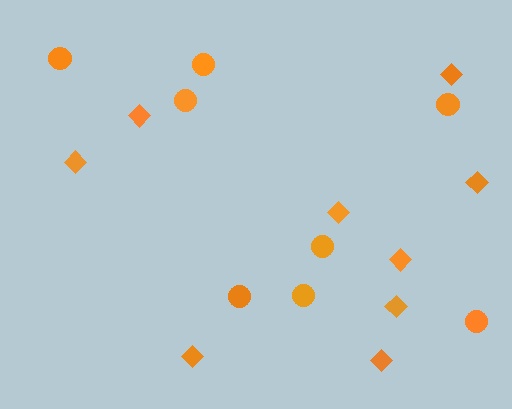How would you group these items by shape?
There are 2 groups: one group of diamonds (9) and one group of circles (8).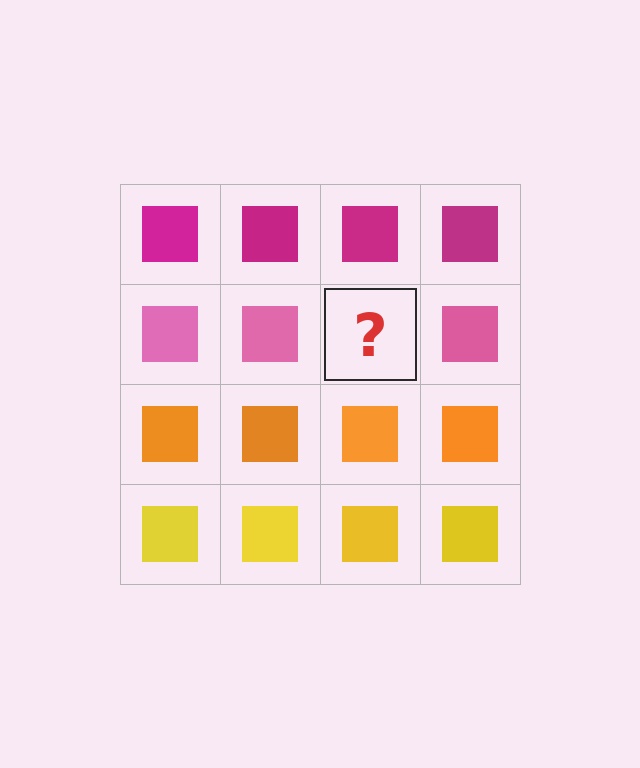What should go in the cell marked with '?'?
The missing cell should contain a pink square.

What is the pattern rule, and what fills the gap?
The rule is that each row has a consistent color. The gap should be filled with a pink square.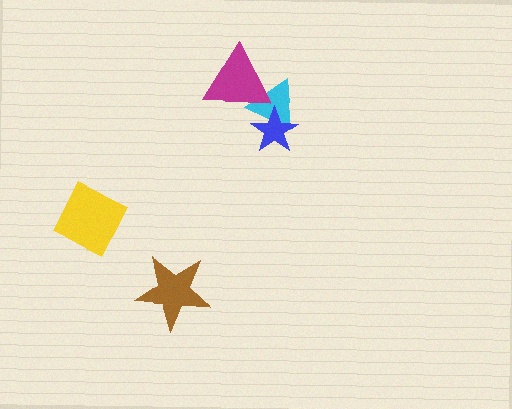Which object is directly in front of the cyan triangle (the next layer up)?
The magenta triangle is directly in front of the cyan triangle.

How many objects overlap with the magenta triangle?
1 object overlaps with the magenta triangle.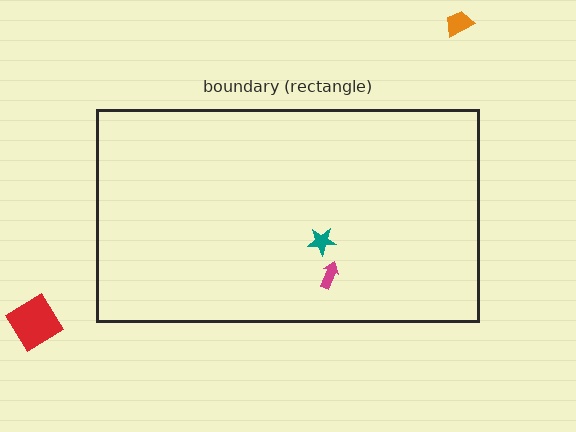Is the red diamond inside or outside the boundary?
Outside.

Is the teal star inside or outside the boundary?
Inside.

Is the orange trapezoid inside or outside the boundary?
Outside.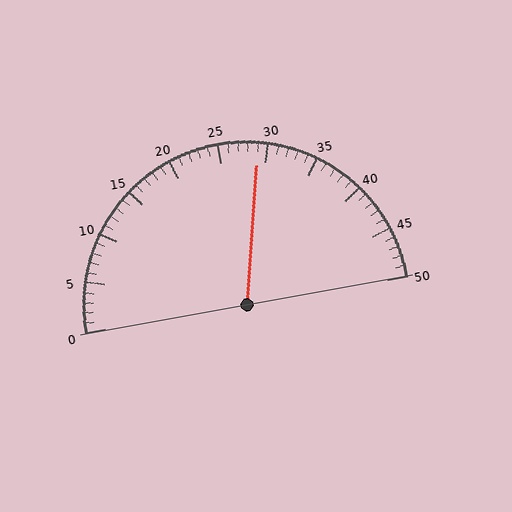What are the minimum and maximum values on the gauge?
The gauge ranges from 0 to 50.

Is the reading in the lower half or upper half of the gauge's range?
The reading is in the upper half of the range (0 to 50).